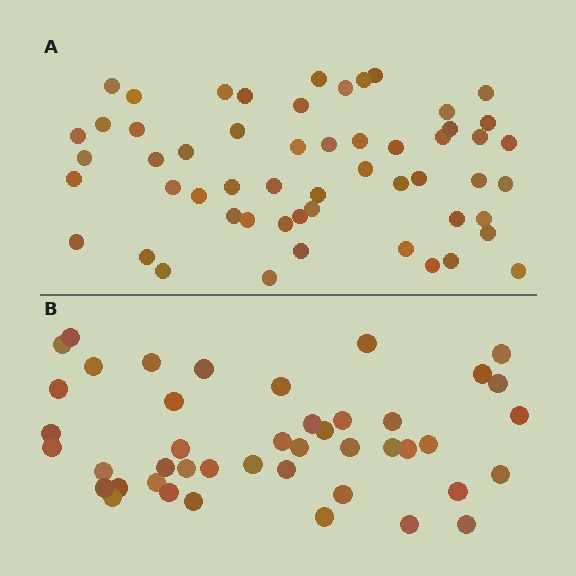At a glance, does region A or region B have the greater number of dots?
Region A (the top region) has more dots.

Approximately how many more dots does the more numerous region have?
Region A has roughly 12 or so more dots than region B.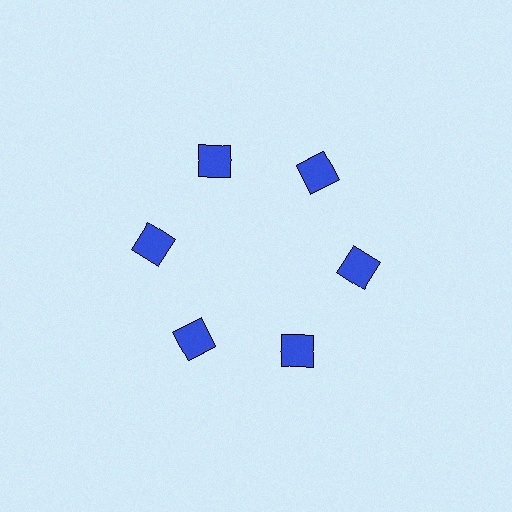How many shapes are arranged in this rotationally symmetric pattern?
There are 6 shapes, arranged in 6 groups of 1.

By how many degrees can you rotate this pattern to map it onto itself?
The pattern maps onto itself every 60 degrees of rotation.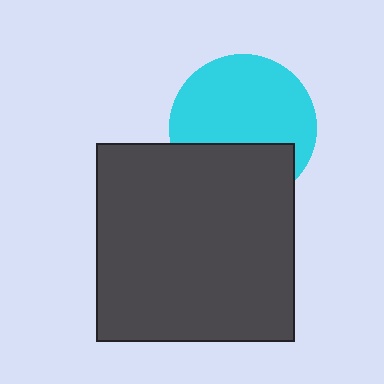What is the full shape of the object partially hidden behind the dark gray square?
The partially hidden object is a cyan circle.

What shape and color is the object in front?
The object in front is a dark gray square.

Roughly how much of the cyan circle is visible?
Most of it is visible (roughly 66%).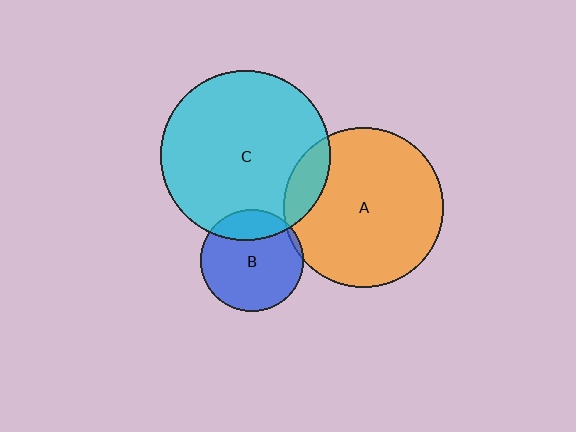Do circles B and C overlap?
Yes.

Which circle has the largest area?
Circle C (cyan).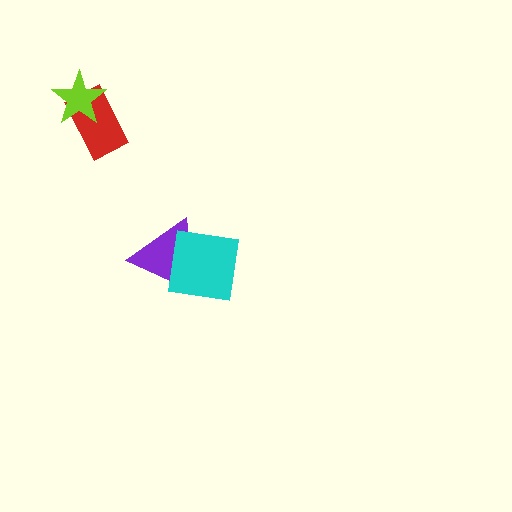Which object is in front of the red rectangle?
The lime star is in front of the red rectangle.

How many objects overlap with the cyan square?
1 object overlaps with the cyan square.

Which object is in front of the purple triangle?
The cyan square is in front of the purple triangle.